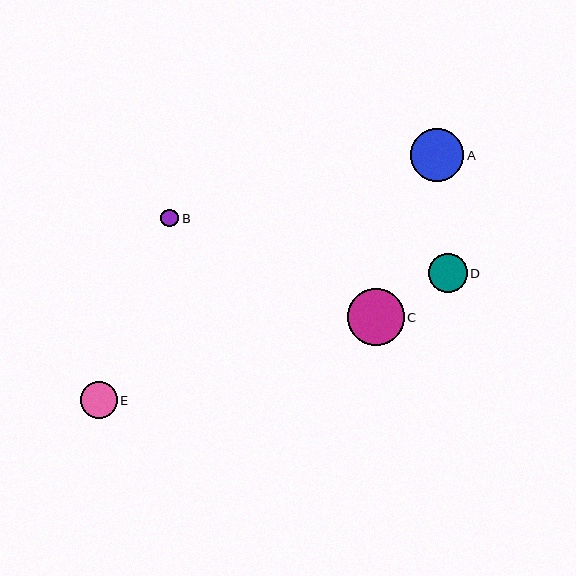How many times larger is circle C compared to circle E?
Circle C is approximately 1.5 times the size of circle E.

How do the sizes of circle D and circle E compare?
Circle D and circle E are approximately the same size.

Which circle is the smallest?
Circle B is the smallest with a size of approximately 18 pixels.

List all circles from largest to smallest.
From largest to smallest: C, A, D, E, B.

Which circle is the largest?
Circle C is the largest with a size of approximately 57 pixels.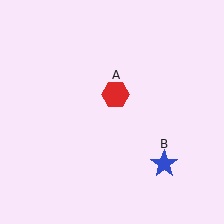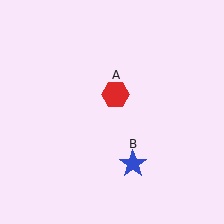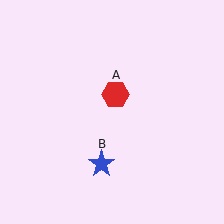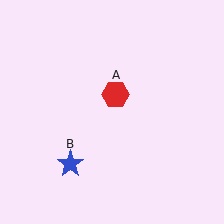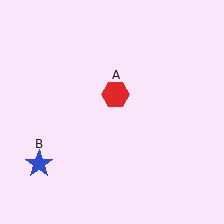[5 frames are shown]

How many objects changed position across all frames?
1 object changed position: blue star (object B).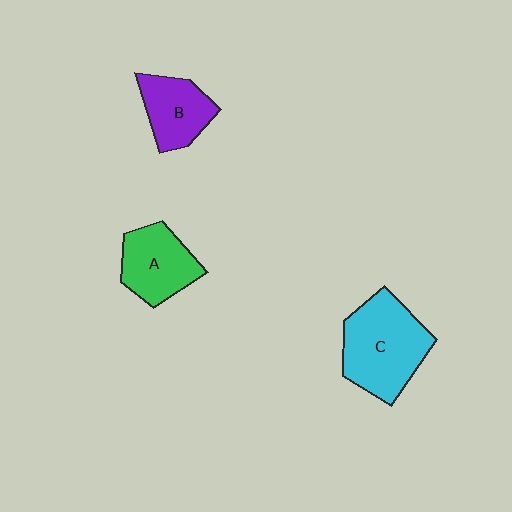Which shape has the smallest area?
Shape B (purple).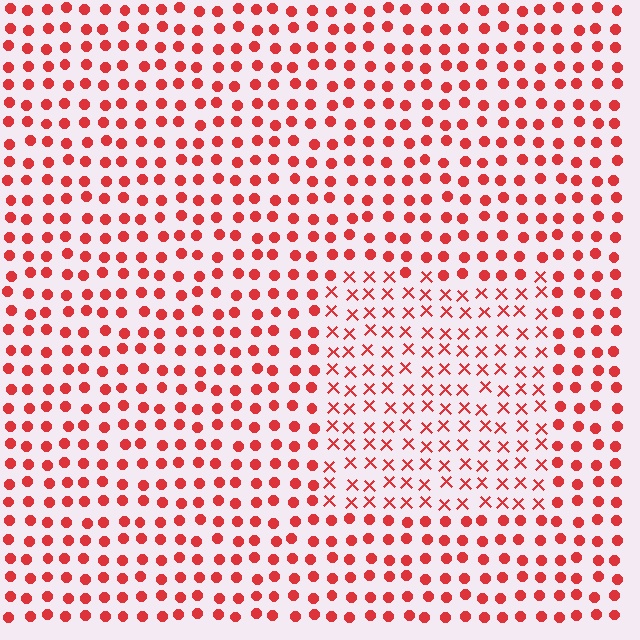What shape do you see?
I see a rectangle.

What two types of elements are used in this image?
The image uses X marks inside the rectangle region and circles outside it.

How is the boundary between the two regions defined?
The boundary is defined by a change in element shape: X marks inside vs. circles outside. All elements share the same color and spacing.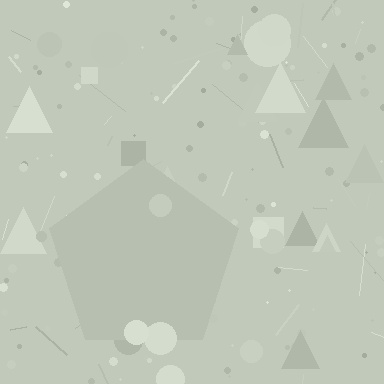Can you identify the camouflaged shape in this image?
The camouflaged shape is a pentagon.